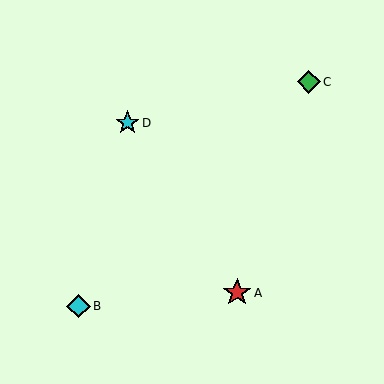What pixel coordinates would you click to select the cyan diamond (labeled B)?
Click at (79, 306) to select the cyan diamond B.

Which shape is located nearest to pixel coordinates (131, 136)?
The cyan star (labeled D) at (128, 123) is nearest to that location.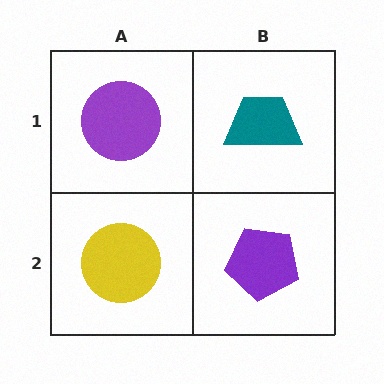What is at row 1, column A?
A purple circle.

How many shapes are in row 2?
2 shapes.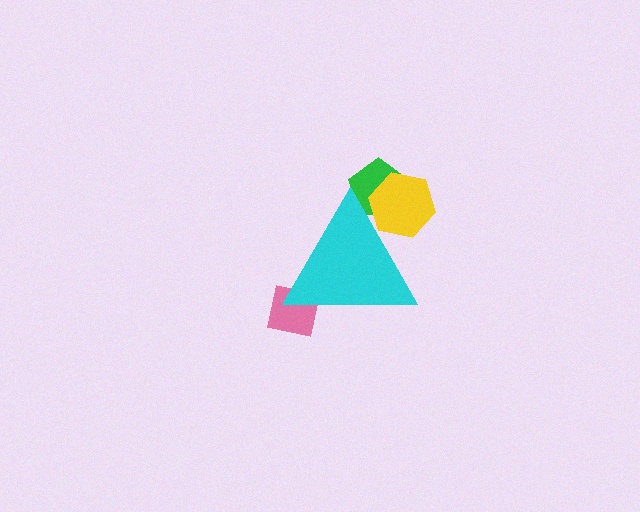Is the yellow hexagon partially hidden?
Yes, the yellow hexagon is partially hidden behind the cyan triangle.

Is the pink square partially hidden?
Yes, the pink square is partially hidden behind the cyan triangle.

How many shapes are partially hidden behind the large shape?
3 shapes are partially hidden.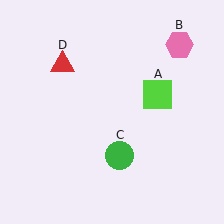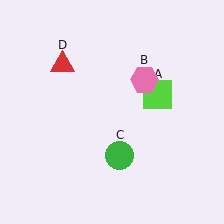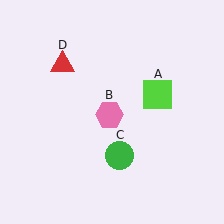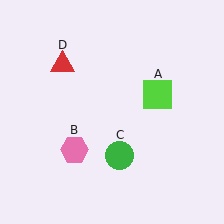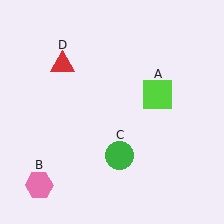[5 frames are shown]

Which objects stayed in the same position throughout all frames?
Lime square (object A) and green circle (object C) and red triangle (object D) remained stationary.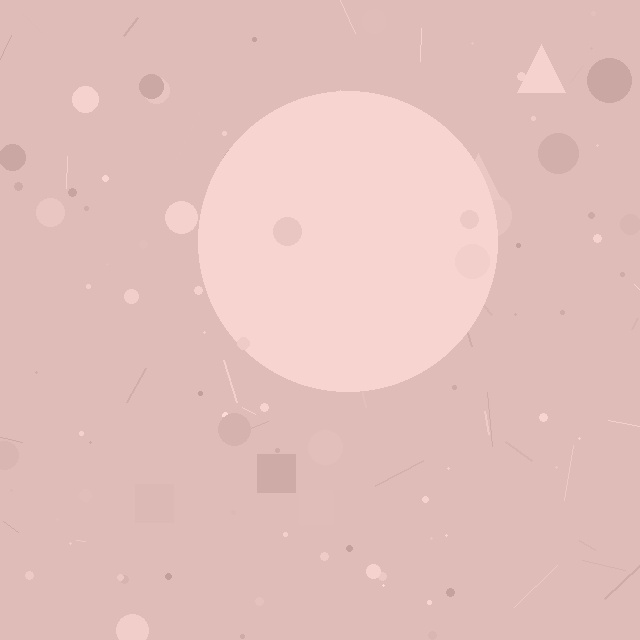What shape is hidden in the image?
A circle is hidden in the image.